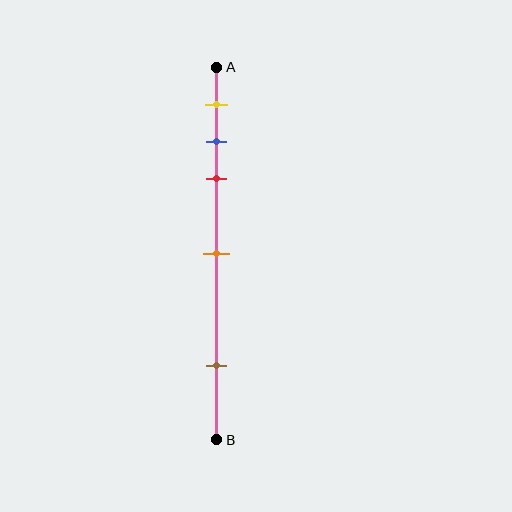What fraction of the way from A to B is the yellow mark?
The yellow mark is approximately 10% (0.1) of the way from A to B.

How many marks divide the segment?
There are 5 marks dividing the segment.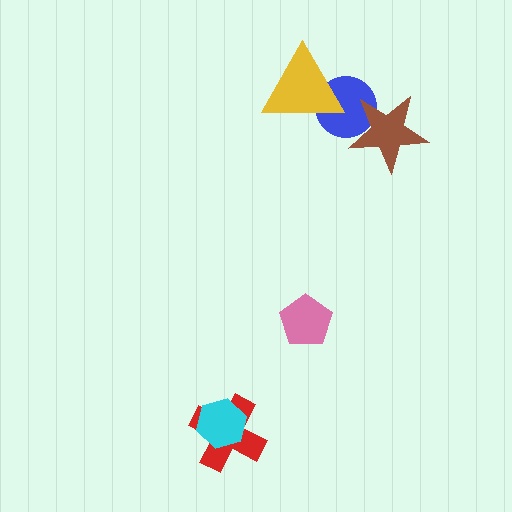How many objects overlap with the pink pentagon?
0 objects overlap with the pink pentagon.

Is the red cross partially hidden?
Yes, it is partially covered by another shape.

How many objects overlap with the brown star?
1 object overlaps with the brown star.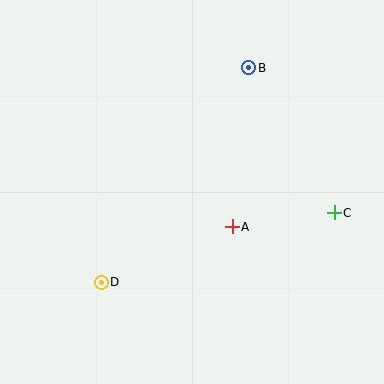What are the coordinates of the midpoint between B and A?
The midpoint between B and A is at (240, 147).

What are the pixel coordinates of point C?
Point C is at (334, 213).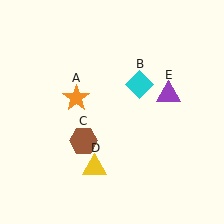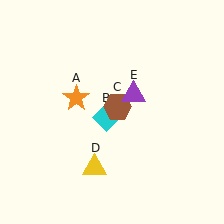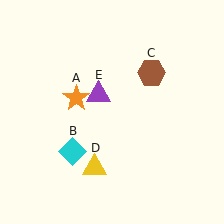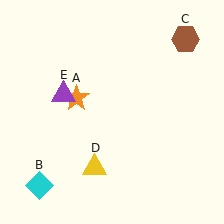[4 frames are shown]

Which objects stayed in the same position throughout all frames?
Orange star (object A) and yellow triangle (object D) remained stationary.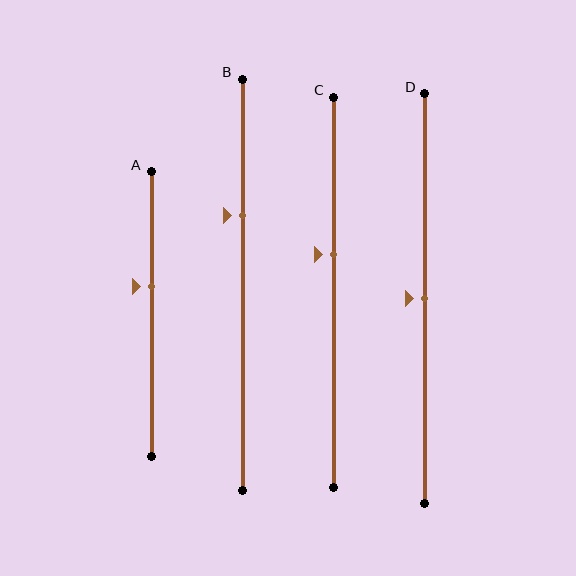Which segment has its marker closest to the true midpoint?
Segment D has its marker closest to the true midpoint.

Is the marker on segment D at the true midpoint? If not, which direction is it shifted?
Yes, the marker on segment D is at the true midpoint.